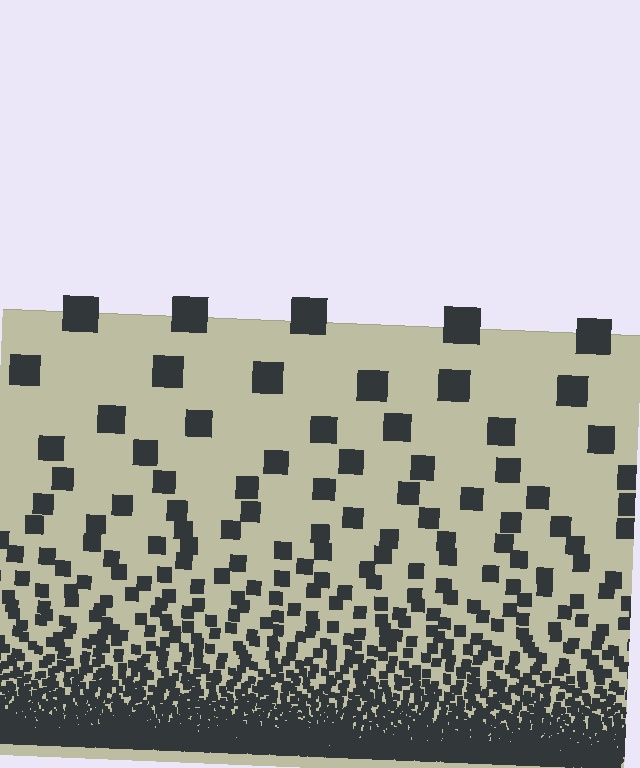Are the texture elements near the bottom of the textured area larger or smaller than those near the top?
Smaller. The gradient is inverted — elements near the bottom are smaller and denser.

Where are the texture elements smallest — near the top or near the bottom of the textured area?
Near the bottom.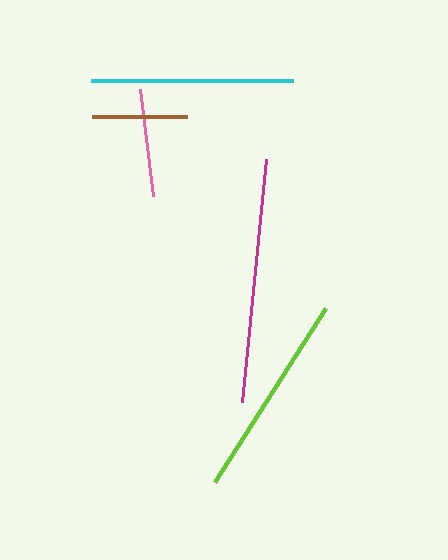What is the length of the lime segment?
The lime segment is approximately 207 pixels long.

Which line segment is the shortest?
The brown line is the shortest at approximately 95 pixels.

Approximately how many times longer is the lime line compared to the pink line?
The lime line is approximately 1.9 times the length of the pink line.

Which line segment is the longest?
The magenta line is the longest at approximately 244 pixels.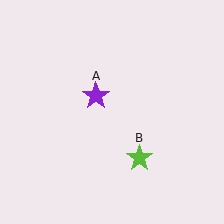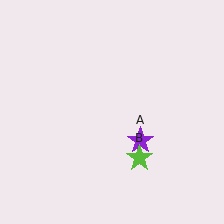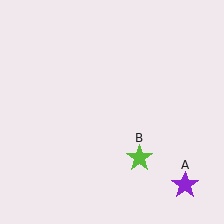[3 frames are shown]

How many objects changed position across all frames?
1 object changed position: purple star (object A).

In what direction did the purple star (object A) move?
The purple star (object A) moved down and to the right.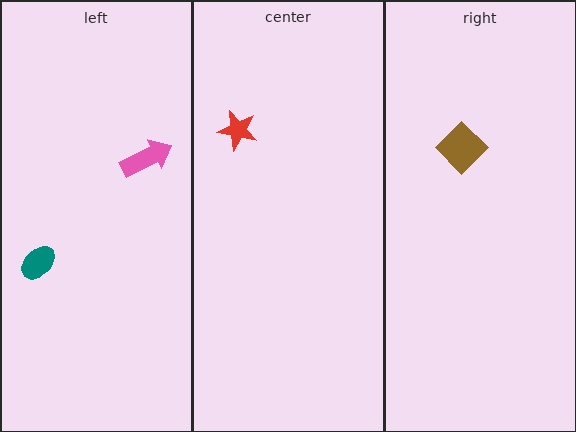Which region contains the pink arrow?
The left region.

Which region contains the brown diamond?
The right region.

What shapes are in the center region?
The red star.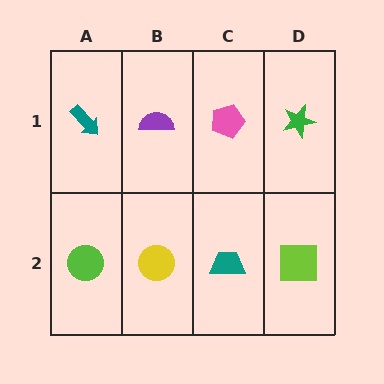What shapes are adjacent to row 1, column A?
A lime circle (row 2, column A), a purple semicircle (row 1, column B).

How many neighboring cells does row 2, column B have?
3.